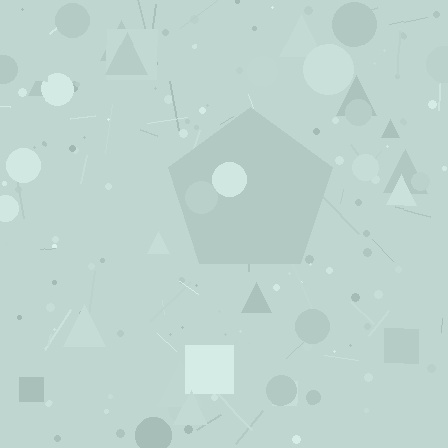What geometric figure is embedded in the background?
A pentagon is embedded in the background.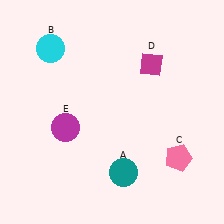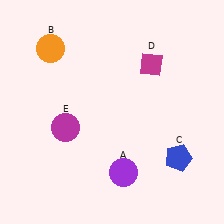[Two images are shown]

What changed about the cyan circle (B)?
In Image 1, B is cyan. In Image 2, it changed to orange.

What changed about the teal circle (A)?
In Image 1, A is teal. In Image 2, it changed to purple.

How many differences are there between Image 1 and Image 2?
There are 3 differences between the two images.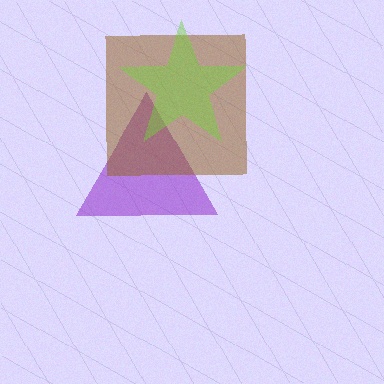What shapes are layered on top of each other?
The layered shapes are: a purple triangle, a brown square, a lime star.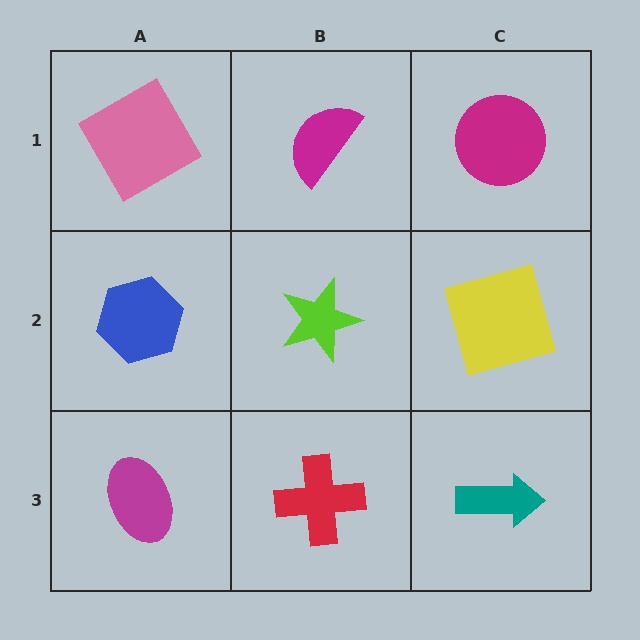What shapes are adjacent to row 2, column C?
A magenta circle (row 1, column C), a teal arrow (row 3, column C), a lime star (row 2, column B).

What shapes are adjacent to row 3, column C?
A yellow square (row 2, column C), a red cross (row 3, column B).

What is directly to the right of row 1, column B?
A magenta circle.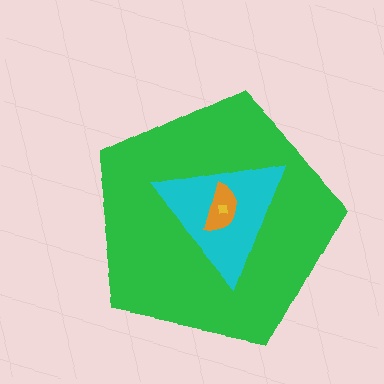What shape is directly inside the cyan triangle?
The orange semicircle.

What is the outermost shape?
The green pentagon.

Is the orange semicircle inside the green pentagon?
Yes.